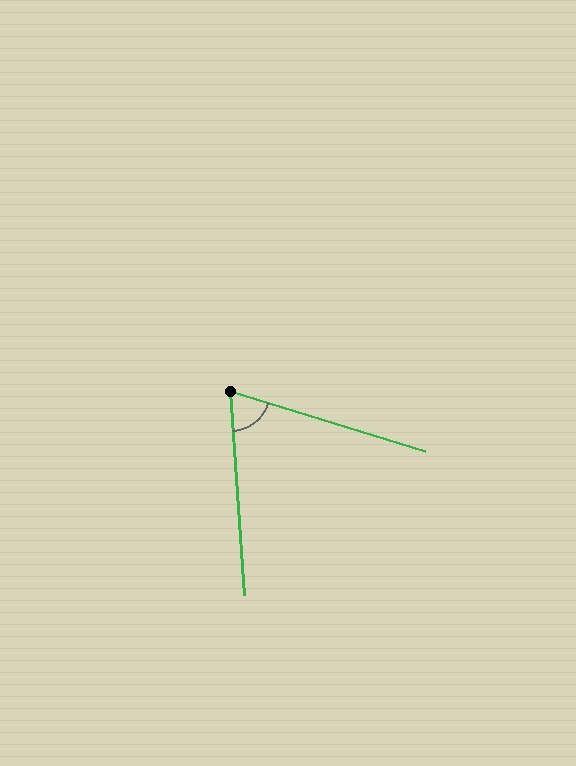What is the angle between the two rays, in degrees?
Approximately 69 degrees.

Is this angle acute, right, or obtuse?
It is acute.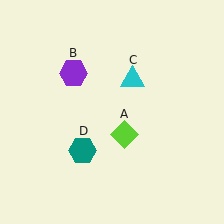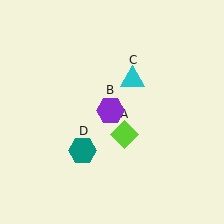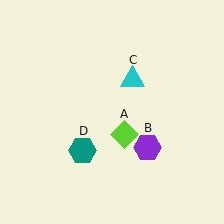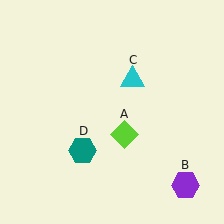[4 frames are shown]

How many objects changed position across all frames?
1 object changed position: purple hexagon (object B).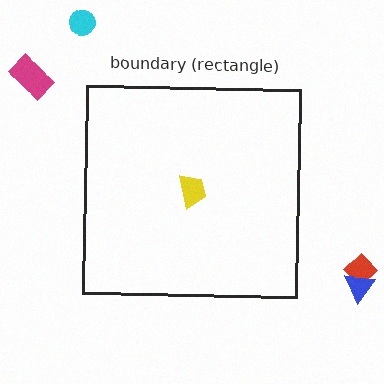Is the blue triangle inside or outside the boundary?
Outside.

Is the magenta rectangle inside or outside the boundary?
Outside.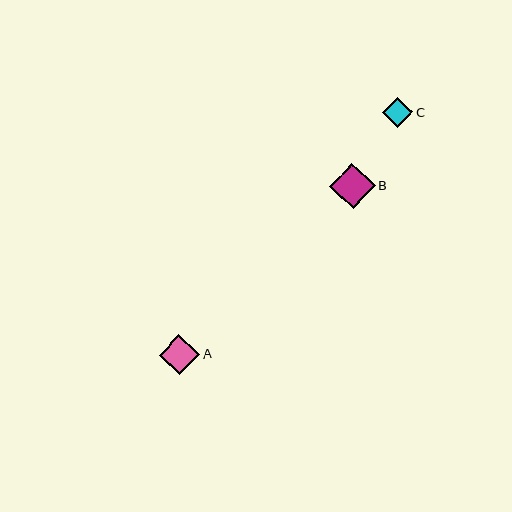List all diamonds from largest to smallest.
From largest to smallest: B, A, C.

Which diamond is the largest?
Diamond B is the largest with a size of approximately 45 pixels.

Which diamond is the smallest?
Diamond C is the smallest with a size of approximately 30 pixels.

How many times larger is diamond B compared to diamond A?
Diamond B is approximately 1.1 times the size of diamond A.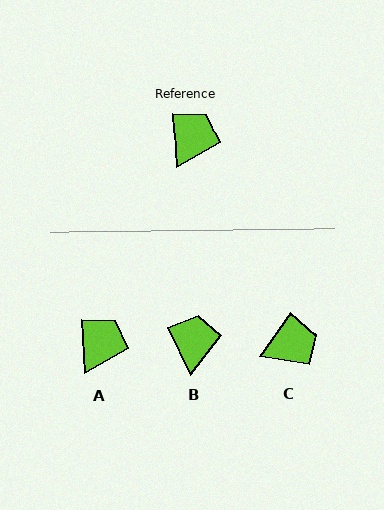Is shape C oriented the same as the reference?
No, it is off by about 39 degrees.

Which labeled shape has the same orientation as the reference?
A.